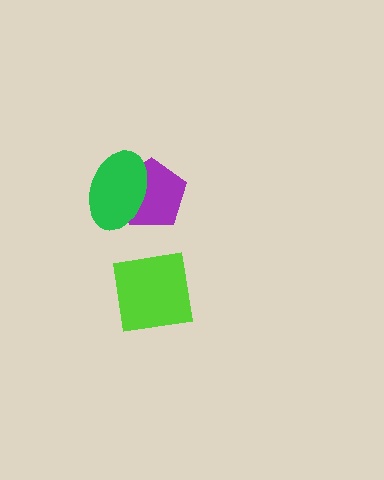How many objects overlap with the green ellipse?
1 object overlaps with the green ellipse.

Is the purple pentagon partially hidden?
Yes, it is partially covered by another shape.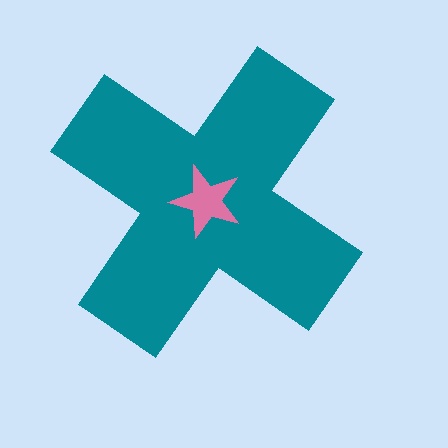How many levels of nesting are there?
2.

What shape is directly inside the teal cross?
The pink star.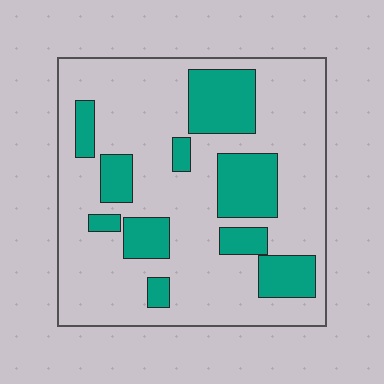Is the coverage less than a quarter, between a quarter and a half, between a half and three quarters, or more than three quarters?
Between a quarter and a half.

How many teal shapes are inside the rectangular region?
10.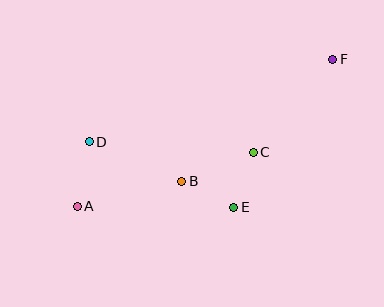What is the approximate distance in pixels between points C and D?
The distance between C and D is approximately 164 pixels.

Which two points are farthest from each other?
Points A and F are farthest from each other.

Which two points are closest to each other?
Points B and E are closest to each other.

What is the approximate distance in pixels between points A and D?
The distance between A and D is approximately 65 pixels.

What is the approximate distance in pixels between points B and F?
The distance between B and F is approximately 194 pixels.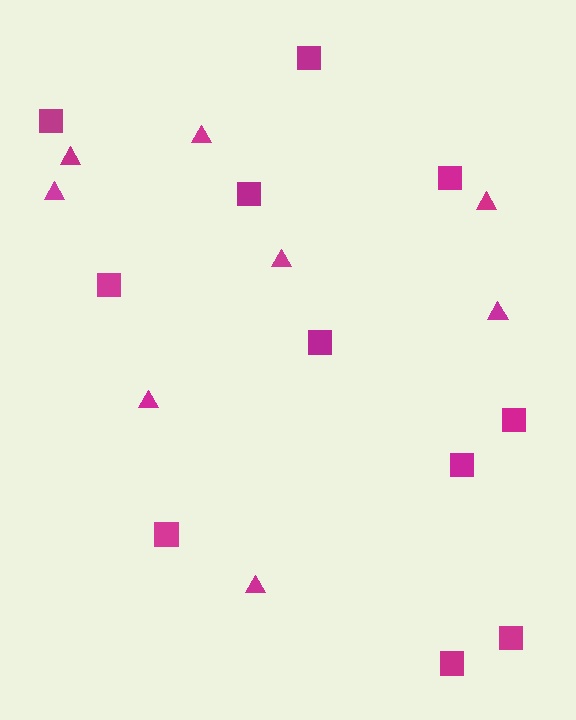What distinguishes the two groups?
There are 2 groups: one group of squares (11) and one group of triangles (8).